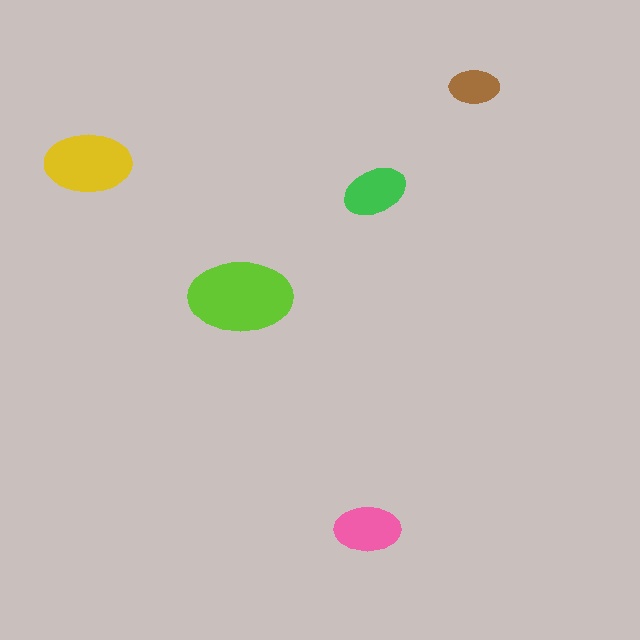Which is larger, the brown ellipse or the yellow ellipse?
The yellow one.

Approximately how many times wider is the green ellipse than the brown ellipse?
About 1.5 times wider.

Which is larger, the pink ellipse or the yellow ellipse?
The yellow one.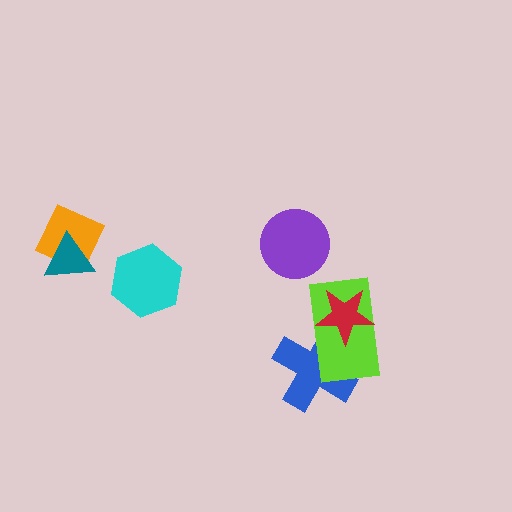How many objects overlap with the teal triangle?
1 object overlaps with the teal triangle.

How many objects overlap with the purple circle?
0 objects overlap with the purple circle.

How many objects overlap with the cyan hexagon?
0 objects overlap with the cyan hexagon.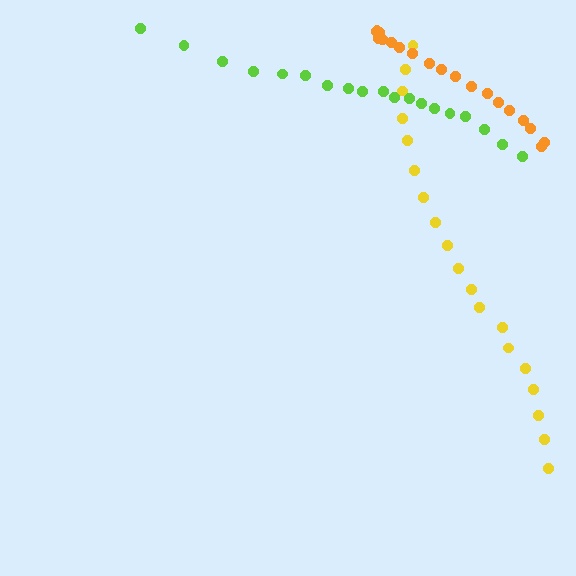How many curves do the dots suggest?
There are 3 distinct paths.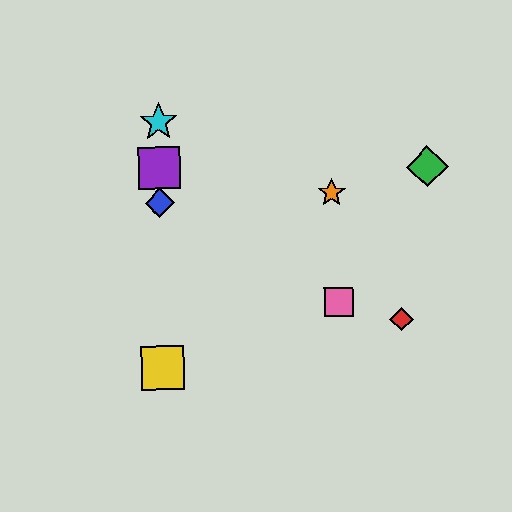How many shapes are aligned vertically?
4 shapes (the blue diamond, the yellow square, the purple square, the cyan star) are aligned vertically.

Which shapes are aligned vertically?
The blue diamond, the yellow square, the purple square, the cyan star are aligned vertically.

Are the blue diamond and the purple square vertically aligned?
Yes, both are at x≈160.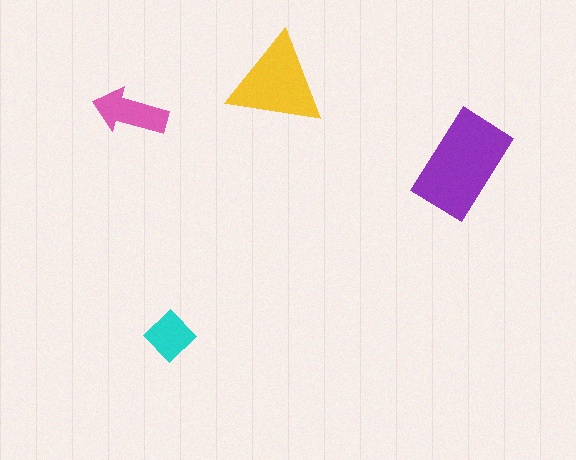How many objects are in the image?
There are 4 objects in the image.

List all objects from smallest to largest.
The cyan diamond, the pink arrow, the yellow triangle, the purple rectangle.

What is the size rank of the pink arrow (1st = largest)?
3rd.